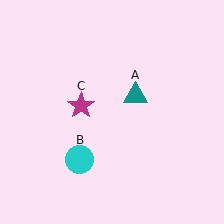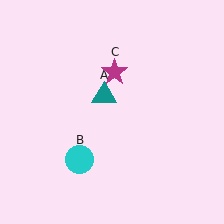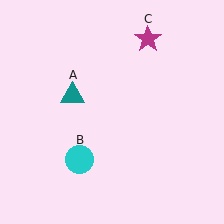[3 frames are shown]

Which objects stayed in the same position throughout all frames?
Cyan circle (object B) remained stationary.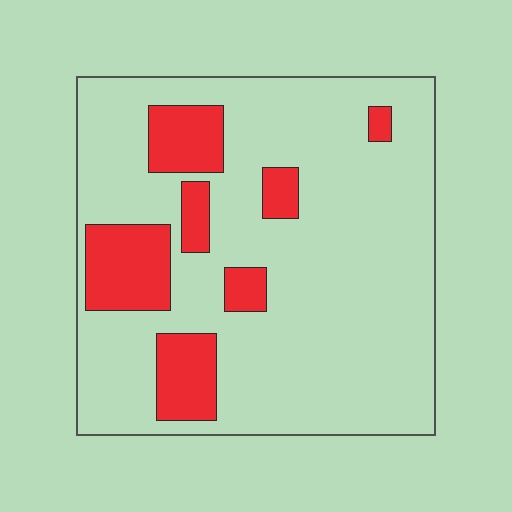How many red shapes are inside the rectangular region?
7.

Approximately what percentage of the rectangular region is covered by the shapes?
Approximately 20%.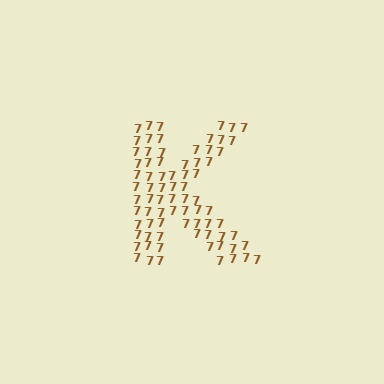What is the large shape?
The large shape is the letter K.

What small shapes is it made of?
It is made of small digit 7's.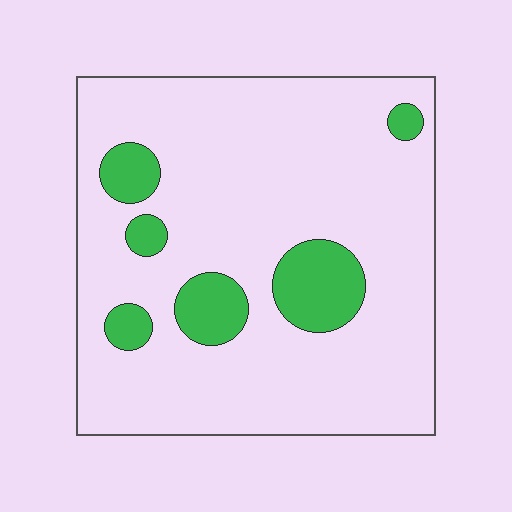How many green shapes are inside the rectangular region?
6.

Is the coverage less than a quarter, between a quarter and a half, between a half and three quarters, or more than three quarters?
Less than a quarter.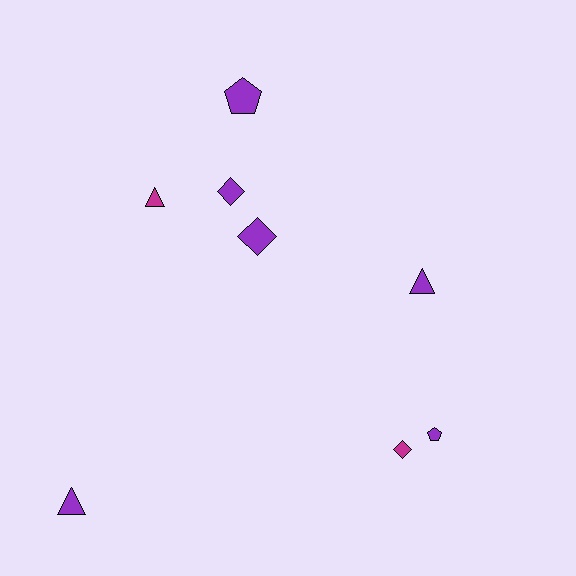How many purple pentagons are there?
There are 2 purple pentagons.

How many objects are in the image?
There are 8 objects.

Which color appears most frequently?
Purple, with 6 objects.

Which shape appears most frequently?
Diamond, with 3 objects.